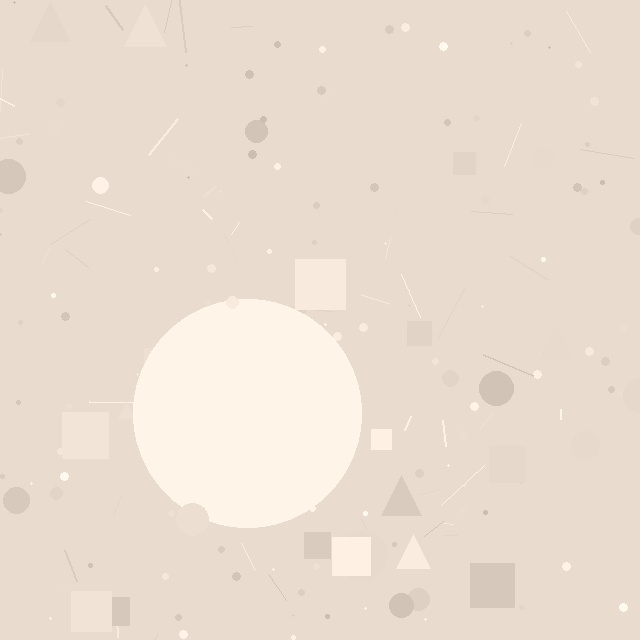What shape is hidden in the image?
A circle is hidden in the image.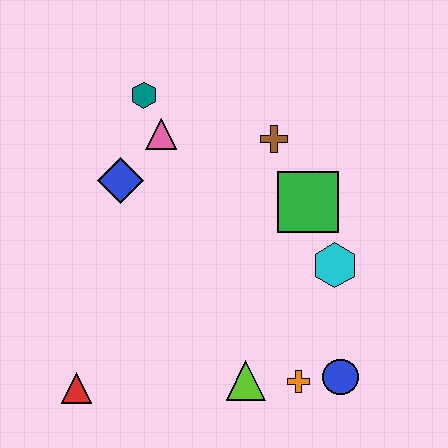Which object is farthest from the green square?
The red triangle is farthest from the green square.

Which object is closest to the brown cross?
The green square is closest to the brown cross.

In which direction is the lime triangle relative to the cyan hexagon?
The lime triangle is below the cyan hexagon.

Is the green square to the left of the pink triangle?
No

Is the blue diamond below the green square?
No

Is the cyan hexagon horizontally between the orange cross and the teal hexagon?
No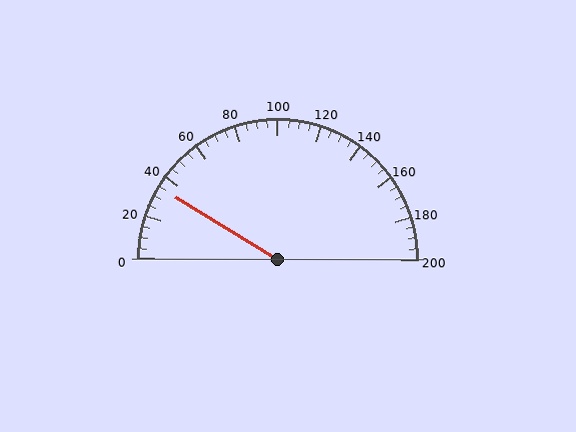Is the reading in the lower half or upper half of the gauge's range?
The reading is in the lower half of the range (0 to 200).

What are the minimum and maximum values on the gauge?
The gauge ranges from 0 to 200.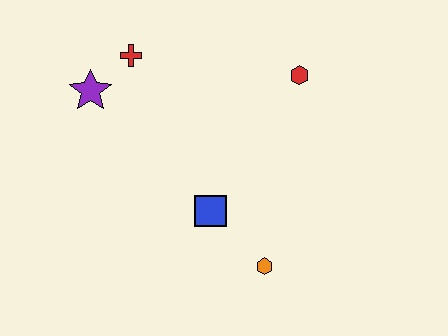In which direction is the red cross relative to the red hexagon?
The red cross is to the left of the red hexagon.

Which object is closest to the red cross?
The purple star is closest to the red cross.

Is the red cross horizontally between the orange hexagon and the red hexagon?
No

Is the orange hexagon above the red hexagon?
No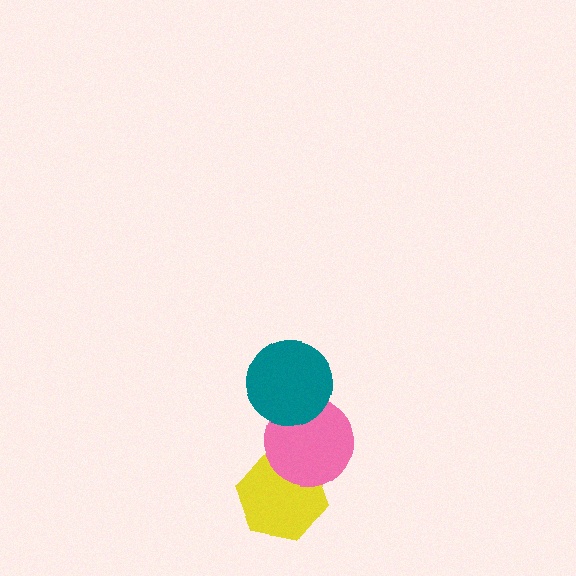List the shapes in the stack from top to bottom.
From top to bottom: the teal circle, the pink circle, the yellow hexagon.